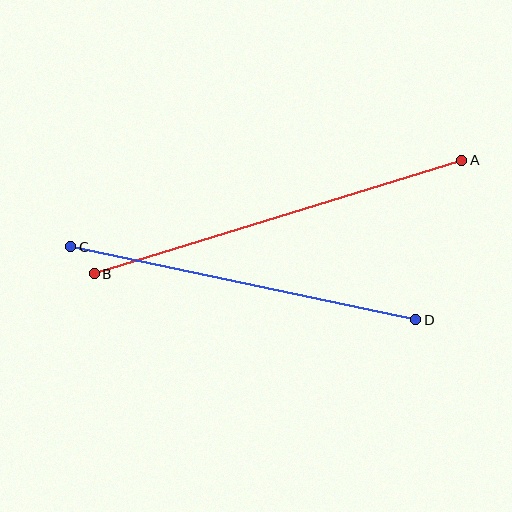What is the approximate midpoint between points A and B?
The midpoint is at approximately (278, 217) pixels.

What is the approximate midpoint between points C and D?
The midpoint is at approximately (243, 283) pixels.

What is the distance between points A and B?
The distance is approximately 385 pixels.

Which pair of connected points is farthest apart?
Points A and B are farthest apart.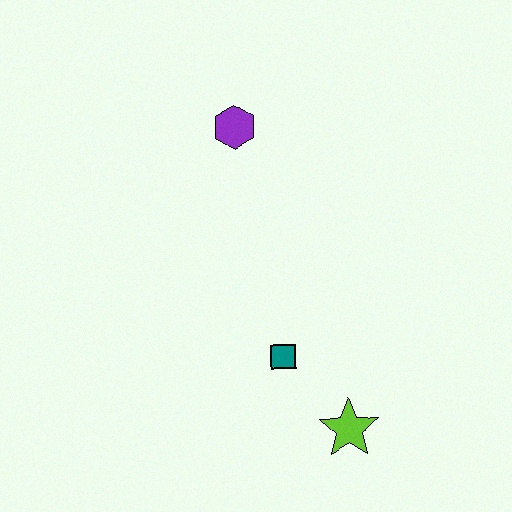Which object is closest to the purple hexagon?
The teal square is closest to the purple hexagon.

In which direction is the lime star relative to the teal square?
The lime star is below the teal square.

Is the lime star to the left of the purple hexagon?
No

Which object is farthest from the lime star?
The purple hexagon is farthest from the lime star.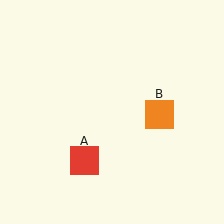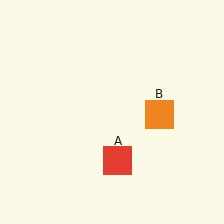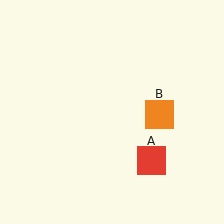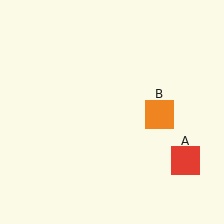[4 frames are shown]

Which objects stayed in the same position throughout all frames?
Orange square (object B) remained stationary.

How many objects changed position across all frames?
1 object changed position: red square (object A).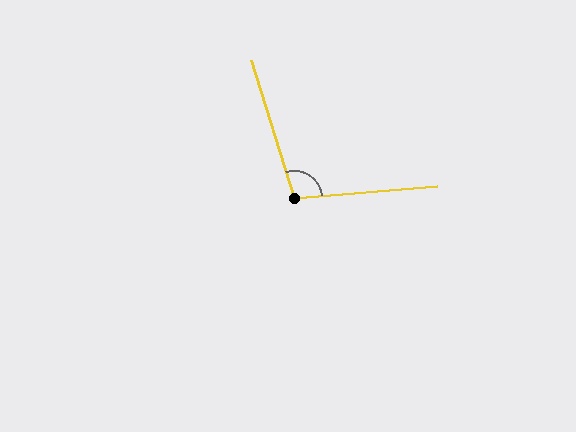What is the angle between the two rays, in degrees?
Approximately 103 degrees.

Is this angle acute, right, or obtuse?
It is obtuse.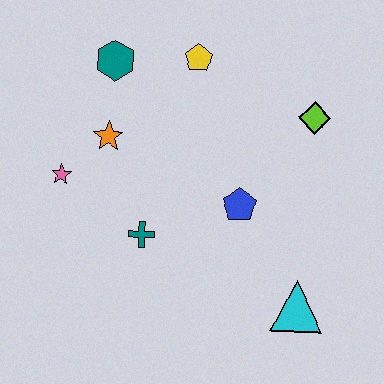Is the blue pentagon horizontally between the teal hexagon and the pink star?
No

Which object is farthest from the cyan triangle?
The teal hexagon is farthest from the cyan triangle.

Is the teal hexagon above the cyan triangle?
Yes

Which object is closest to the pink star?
The orange star is closest to the pink star.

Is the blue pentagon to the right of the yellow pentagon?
Yes